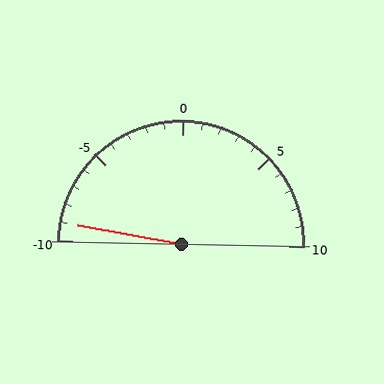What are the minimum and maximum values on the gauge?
The gauge ranges from -10 to 10.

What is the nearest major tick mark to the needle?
The nearest major tick mark is -10.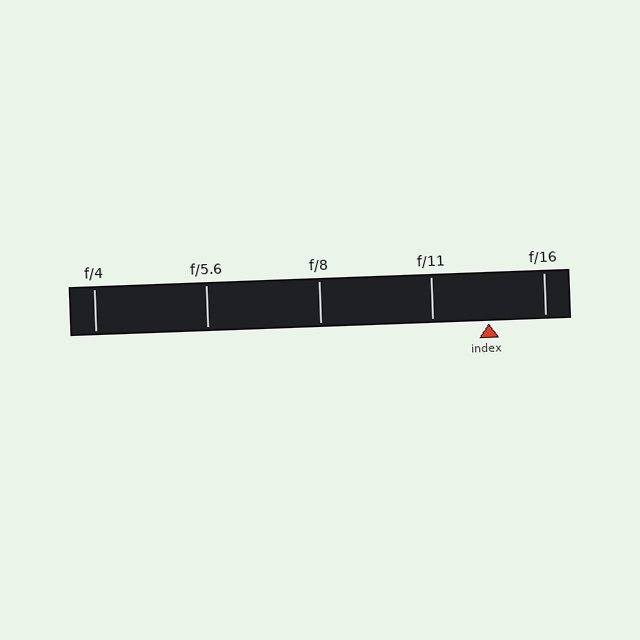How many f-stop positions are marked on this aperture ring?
There are 5 f-stop positions marked.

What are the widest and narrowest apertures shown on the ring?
The widest aperture shown is f/4 and the narrowest is f/16.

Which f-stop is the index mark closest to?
The index mark is closest to f/11.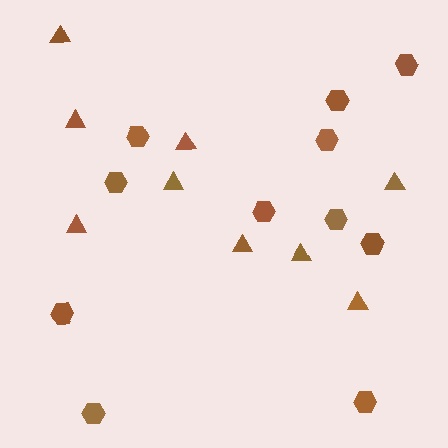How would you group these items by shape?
There are 2 groups: one group of triangles (9) and one group of hexagons (11).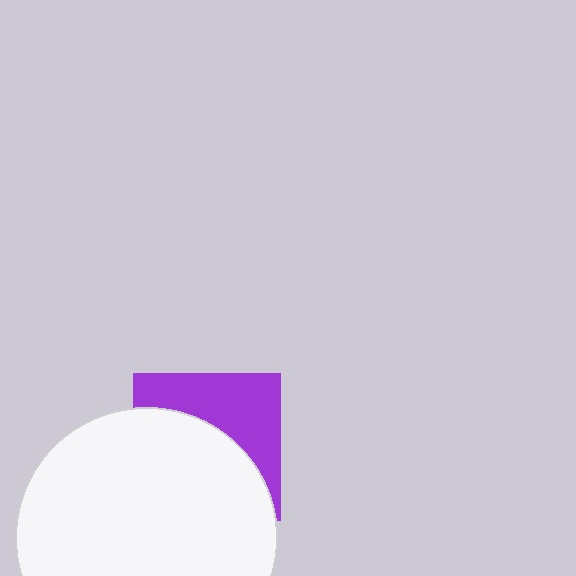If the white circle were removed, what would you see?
You would see the complete purple square.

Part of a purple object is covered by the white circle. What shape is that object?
It is a square.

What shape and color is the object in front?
The object in front is a white circle.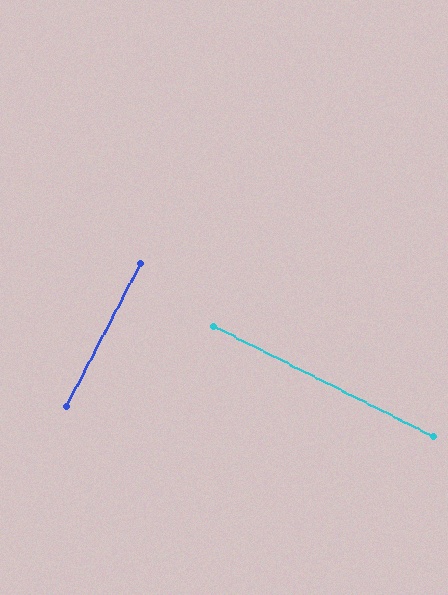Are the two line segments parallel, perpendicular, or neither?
Perpendicular — they meet at approximately 89°.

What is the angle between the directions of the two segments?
Approximately 89 degrees.